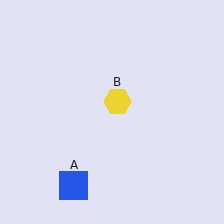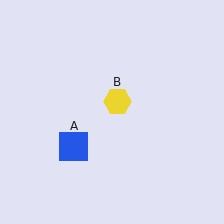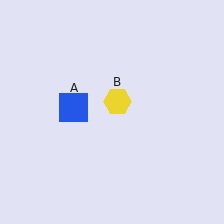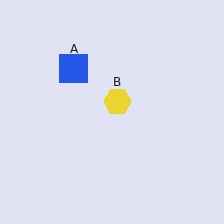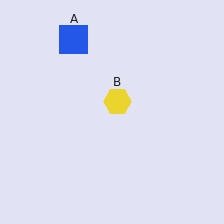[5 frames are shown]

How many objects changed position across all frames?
1 object changed position: blue square (object A).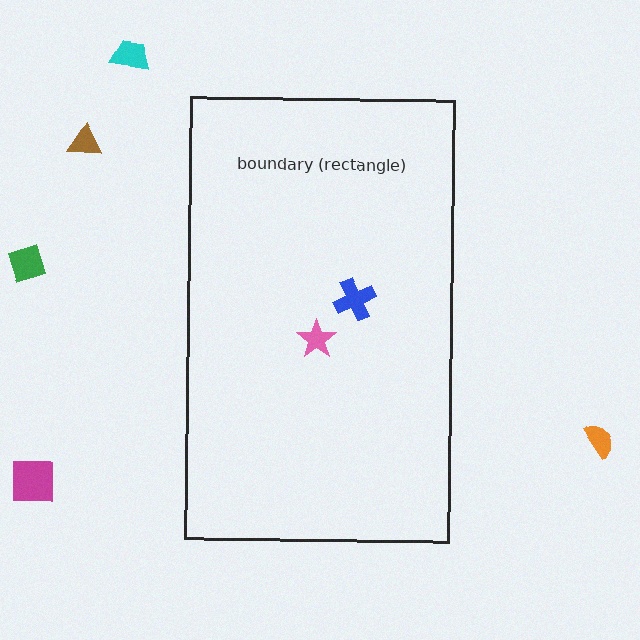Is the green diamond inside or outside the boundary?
Outside.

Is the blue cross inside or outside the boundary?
Inside.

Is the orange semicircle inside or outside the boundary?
Outside.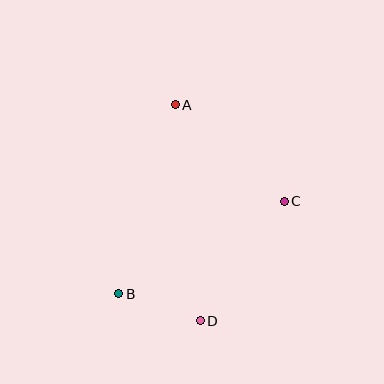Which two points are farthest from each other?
Points A and D are farthest from each other.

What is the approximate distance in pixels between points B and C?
The distance between B and C is approximately 190 pixels.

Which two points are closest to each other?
Points B and D are closest to each other.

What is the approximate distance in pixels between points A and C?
The distance between A and C is approximately 145 pixels.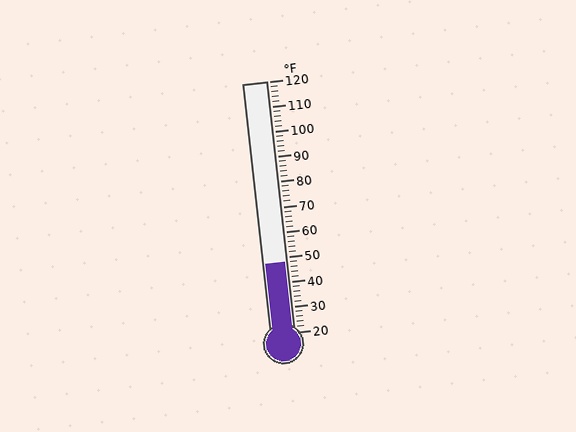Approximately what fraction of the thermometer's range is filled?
The thermometer is filled to approximately 30% of its range.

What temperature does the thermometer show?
The thermometer shows approximately 48°F.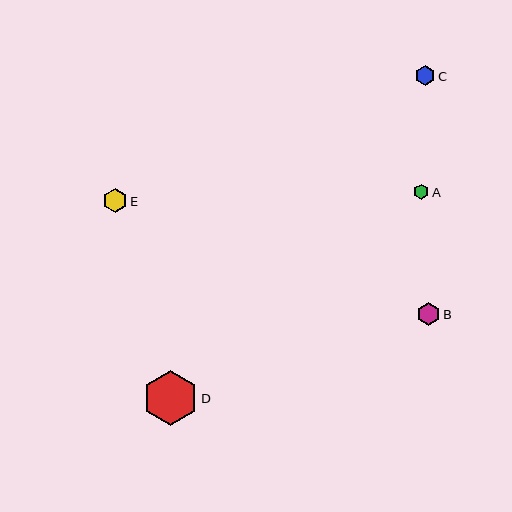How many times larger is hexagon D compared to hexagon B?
Hexagon D is approximately 2.4 times the size of hexagon B.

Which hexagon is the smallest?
Hexagon A is the smallest with a size of approximately 15 pixels.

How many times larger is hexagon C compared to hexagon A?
Hexagon C is approximately 1.3 times the size of hexagon A.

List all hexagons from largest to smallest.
From largest to smallest: D, E, B, C, A.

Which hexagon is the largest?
Hexagon D is the largest with a size of approximately 55 pixels.